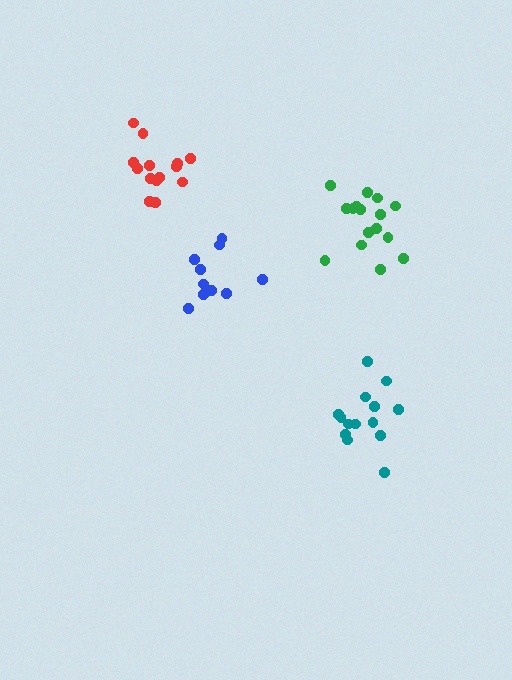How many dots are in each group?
Group 1: 11 dots, Group 2: 14 dots, Group 3: 16 dots, Group 4: 14 dots (55 total).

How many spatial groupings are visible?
There are 4 spatial groupings.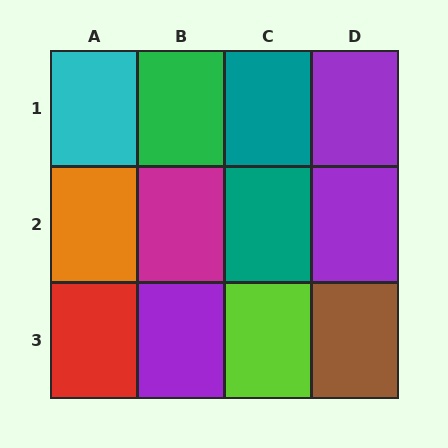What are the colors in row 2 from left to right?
Orange, magenta, teal, purple.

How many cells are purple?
3 cells are purple.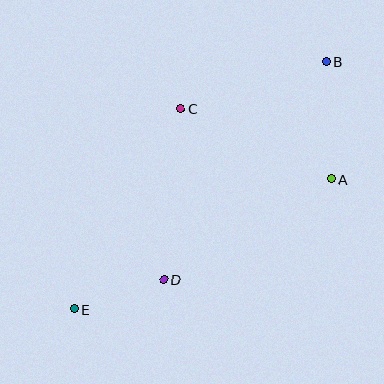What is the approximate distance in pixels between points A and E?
The distance between A and E is approximately 288 pixels.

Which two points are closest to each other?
Points D and E are closest to each other.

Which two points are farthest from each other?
Points B and E are farthest from each other.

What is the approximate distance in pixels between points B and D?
The distance between B and D is approximately 272 pixels.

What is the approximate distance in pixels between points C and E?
The distance between C and E is approximately 227 pixels.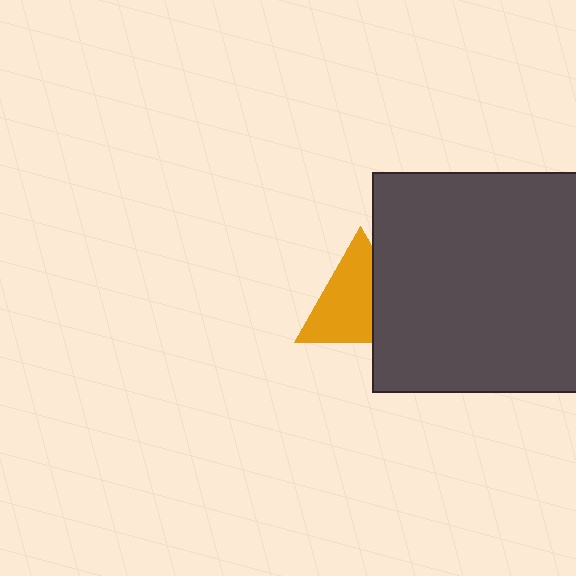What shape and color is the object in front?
The object in front is a dark gray rectangle.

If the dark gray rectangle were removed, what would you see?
You would see the complete orange triangle.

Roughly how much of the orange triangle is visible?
About half of it is visible (roughly 65%).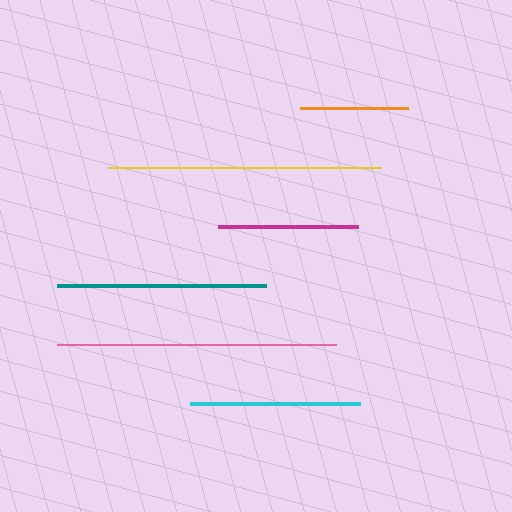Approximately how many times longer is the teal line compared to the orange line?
The teal line is approximately 1.9 times the length of the orange line.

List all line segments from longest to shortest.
From longest to shortest: pink, yellow, teal, cyan, magenta, orange.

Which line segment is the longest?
The pink line is the longest at approximately 280 pixels.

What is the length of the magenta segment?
The magenta segment is approximately 141 pixels long.